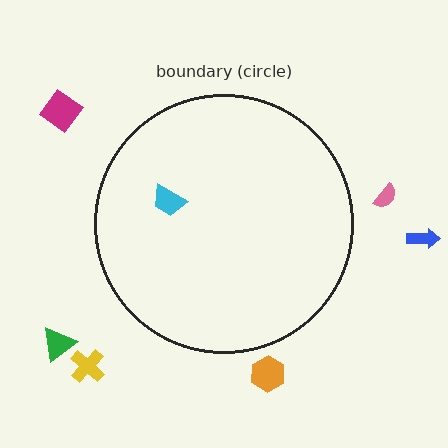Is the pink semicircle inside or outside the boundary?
Outside.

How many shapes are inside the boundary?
1 inside, 6 outside.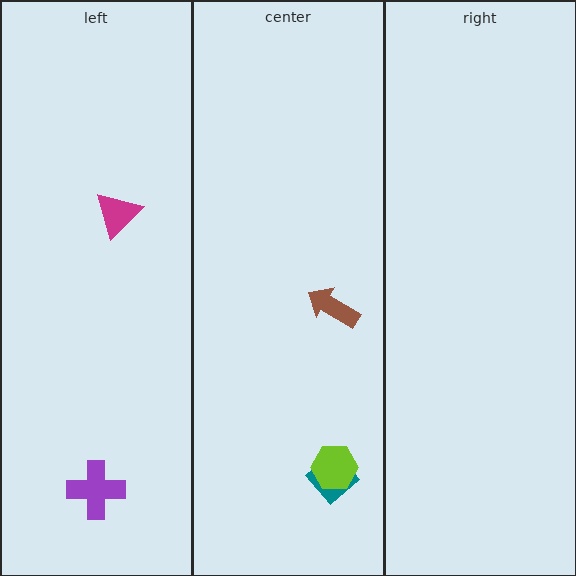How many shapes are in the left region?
2.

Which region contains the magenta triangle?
The left region.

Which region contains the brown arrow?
The center region.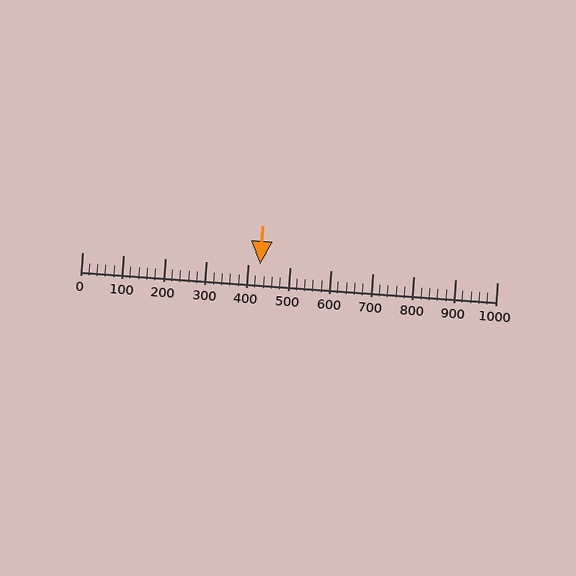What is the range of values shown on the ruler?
The ruler shows values from 0 to 1000.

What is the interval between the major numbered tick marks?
The major tick marks are spaced 100 units apart.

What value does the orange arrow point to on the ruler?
The orange arrow points to approximately 429.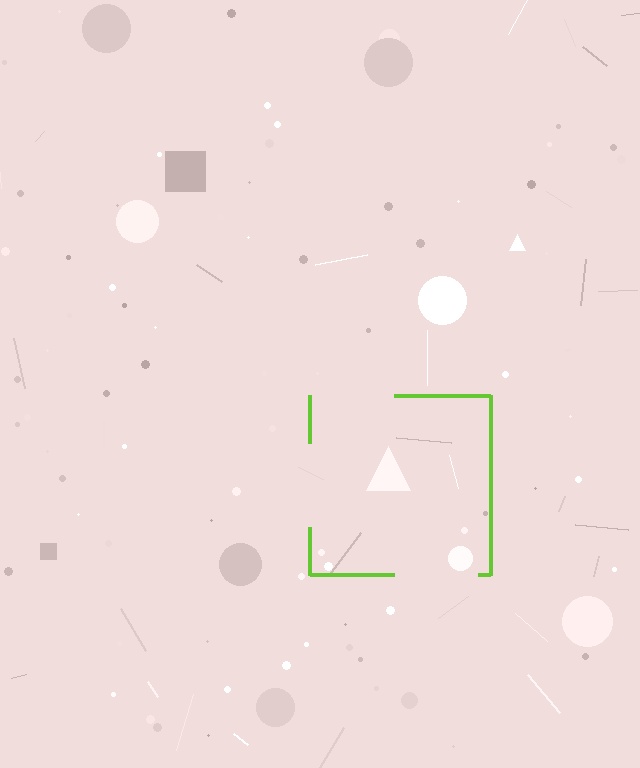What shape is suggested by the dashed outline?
The dashed outline suggests a square.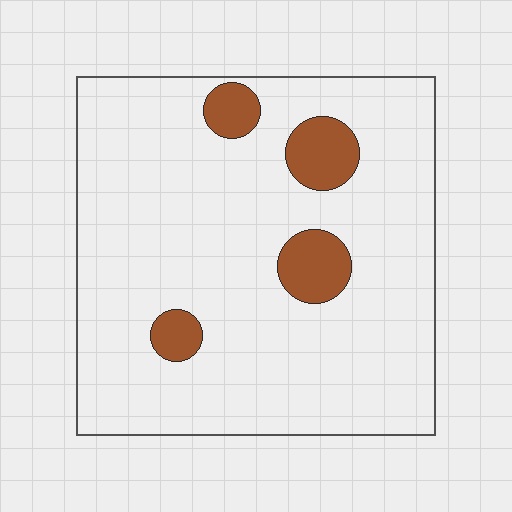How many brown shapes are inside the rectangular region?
4.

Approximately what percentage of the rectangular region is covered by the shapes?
Approximately 10%.